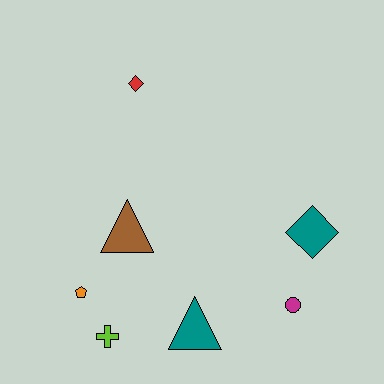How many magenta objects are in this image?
There is 1 magenta object.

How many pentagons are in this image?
There is 1 pentagon.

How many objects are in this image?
There are 7 objects.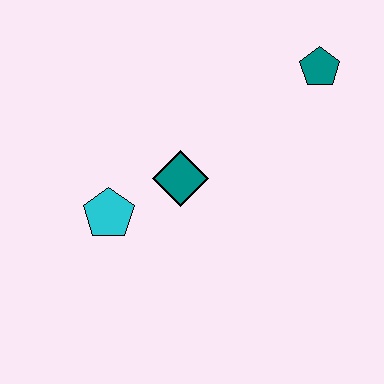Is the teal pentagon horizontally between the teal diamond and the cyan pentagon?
No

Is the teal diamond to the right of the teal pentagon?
No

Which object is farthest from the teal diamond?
The teal pentagon is farthest from the teal diamond.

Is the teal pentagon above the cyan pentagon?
Yes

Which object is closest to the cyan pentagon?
The teal diamond is closest to the cyan pentagon.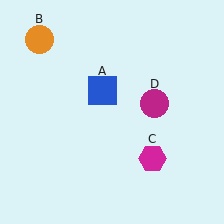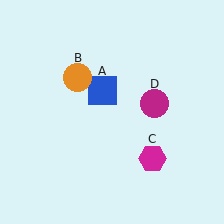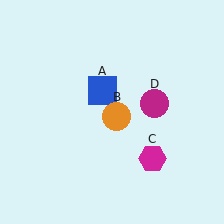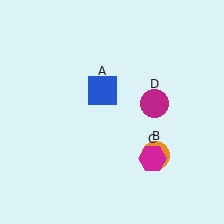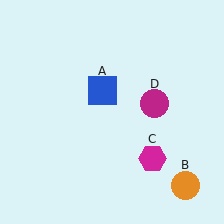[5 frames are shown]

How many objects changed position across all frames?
1 object changed position: orange circle (object B).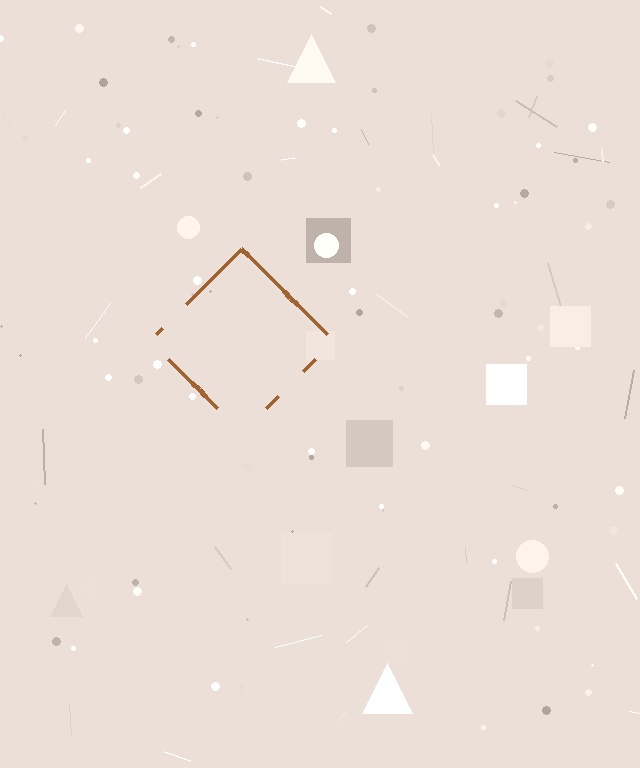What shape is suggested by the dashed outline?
The dashed outline suggests a diamond.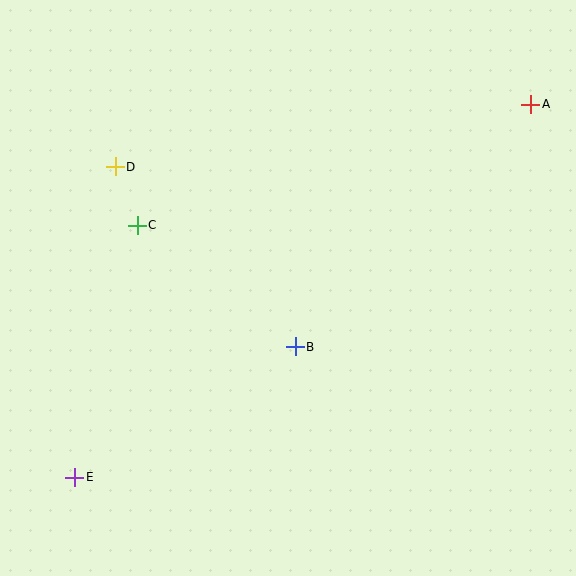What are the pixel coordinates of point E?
Point E is at (75, 477).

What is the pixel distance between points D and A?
The distance between D and A is 420 pixels.